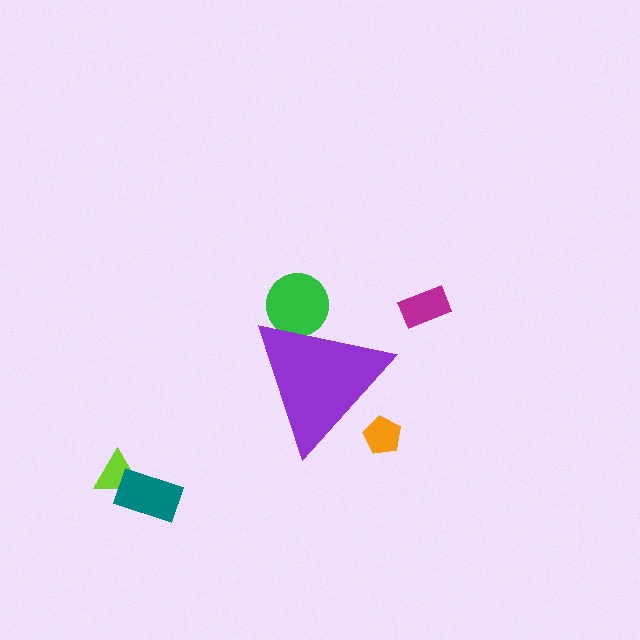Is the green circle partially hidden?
Yes, the green circle is partially hidden behind the purple triangle.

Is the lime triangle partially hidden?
No, the lime triangle is fully visible.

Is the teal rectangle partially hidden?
No, the teal rectangle is fully visible.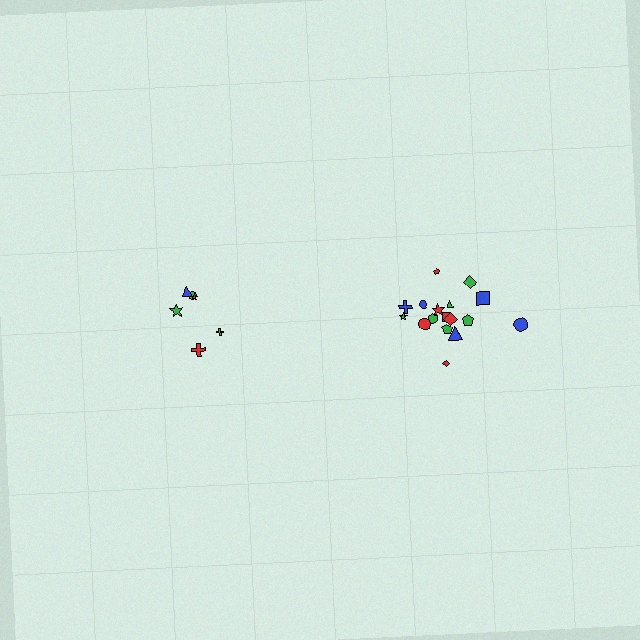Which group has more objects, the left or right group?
The right group.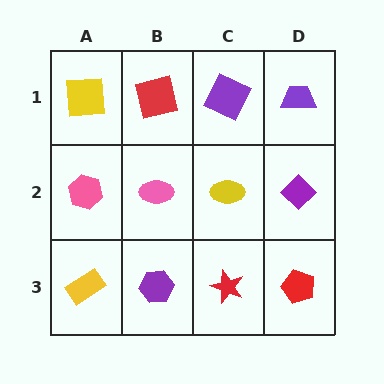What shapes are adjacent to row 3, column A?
A pink hexagon (row 2, column A), a purple hexagon (row 3, column B).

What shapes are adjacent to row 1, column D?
A purple diamond (row 2, column D), a purple square (row 1, column C).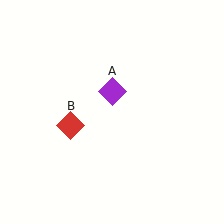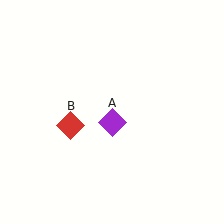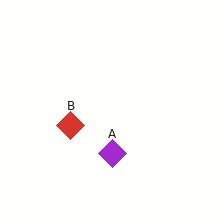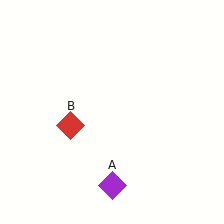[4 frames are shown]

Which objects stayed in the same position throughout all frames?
Red diamond (object B) remained stationary.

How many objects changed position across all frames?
1 object changed position: purple diamond (object A).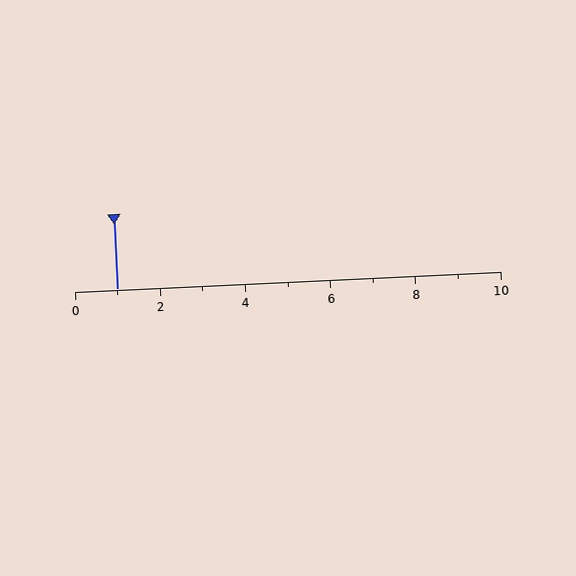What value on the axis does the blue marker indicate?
The marker indicates approximately 1.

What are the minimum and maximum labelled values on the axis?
The axis runs from 0 to 10.